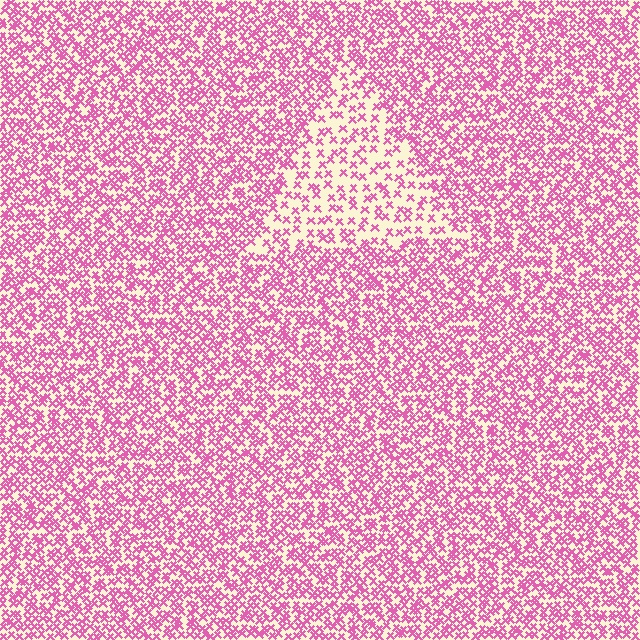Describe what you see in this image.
The image contains small pink elements arranged at two different densities. A triangle-shaped region is visible where the elements are less densely packed than the surrounding area.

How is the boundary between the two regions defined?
The boundary is defined by a change in element density (approximately 2.1x ratio). All elements are the same color, size, and shape.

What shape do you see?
I see a triangle.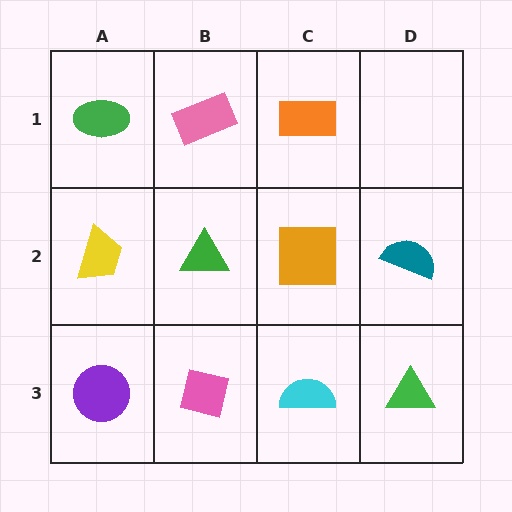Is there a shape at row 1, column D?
No, that cell is empty.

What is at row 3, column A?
A purple circle.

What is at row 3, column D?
A green triangle.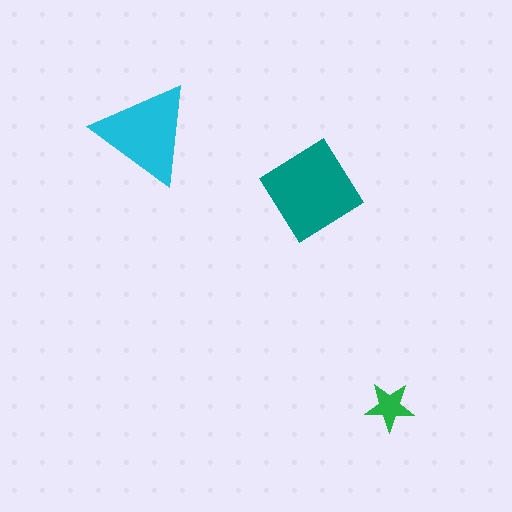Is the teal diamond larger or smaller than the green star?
Larger.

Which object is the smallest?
The green star.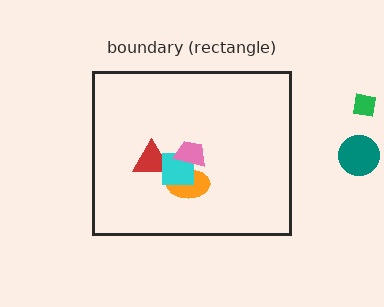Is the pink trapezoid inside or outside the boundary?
Inside.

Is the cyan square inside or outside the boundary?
Inside.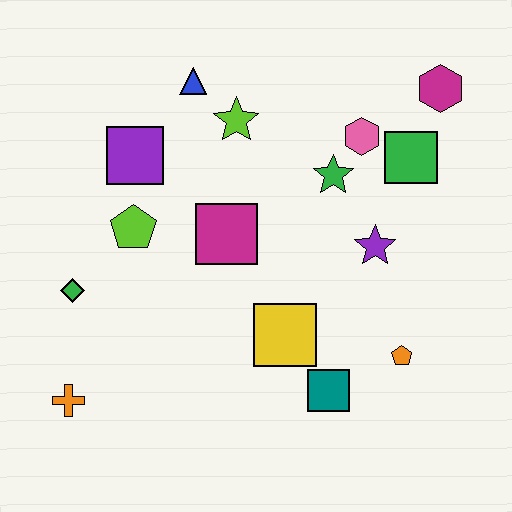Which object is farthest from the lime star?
The orange cross is farthest from the lime star.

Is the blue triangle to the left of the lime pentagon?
No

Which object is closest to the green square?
The pink hexagon is closest to the green square.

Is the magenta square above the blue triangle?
No